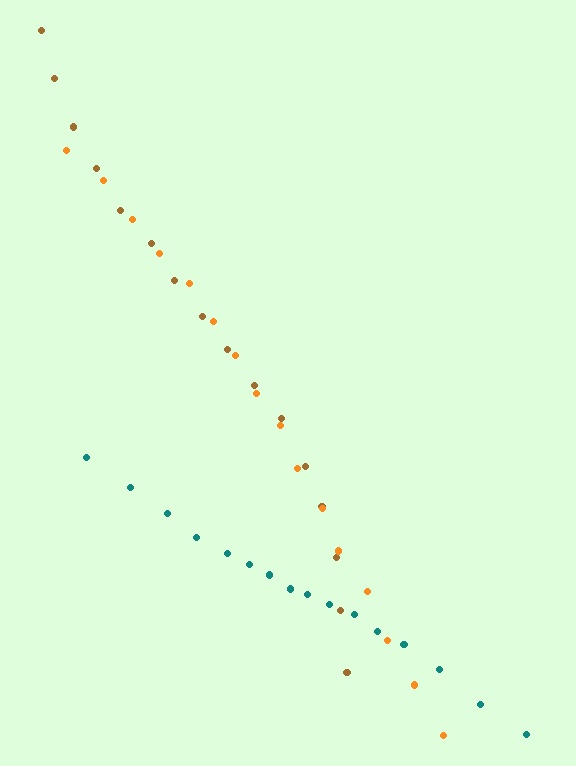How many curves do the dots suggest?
There are 3 distinct paths.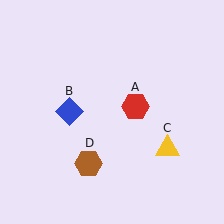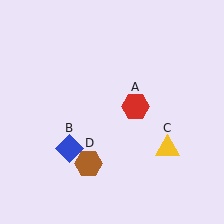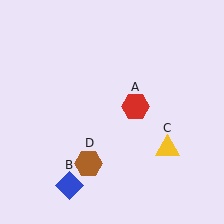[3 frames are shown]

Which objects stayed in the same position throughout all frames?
Red hexagon (object A) and yellow triangle (object C) and brown hexagon (object D) remained stationary.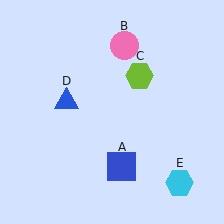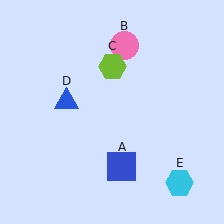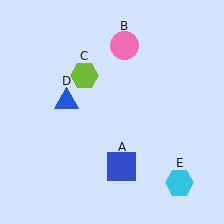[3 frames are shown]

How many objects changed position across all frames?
1 object changed position: lime hexagon (object C).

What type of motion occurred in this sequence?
The lime hexagon (object C) rotated counterclockwise around the center of the scene.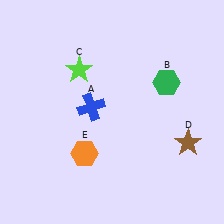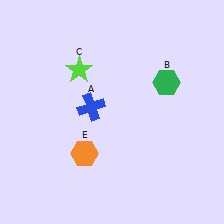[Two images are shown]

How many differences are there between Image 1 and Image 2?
There is 1 difference between the two images.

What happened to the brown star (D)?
The brown star (D) was removed in Image 2. It was in the bottom-right area of Image 1.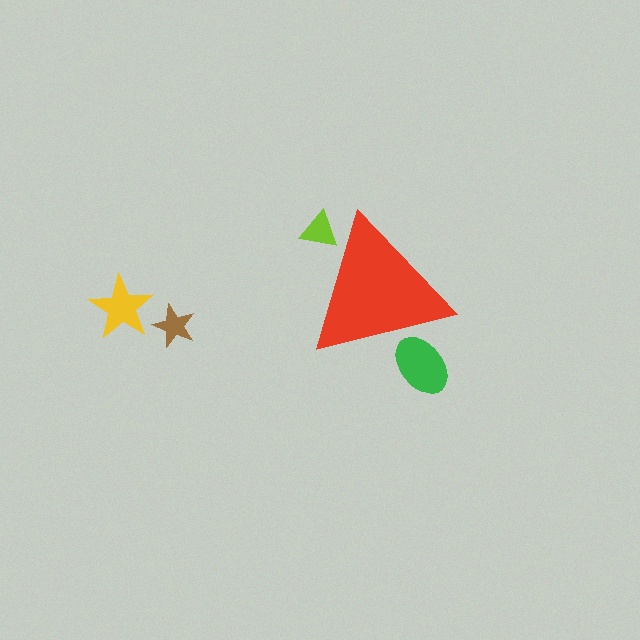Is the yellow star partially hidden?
No, the yellow star is fully visible.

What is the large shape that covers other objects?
A red triangle.